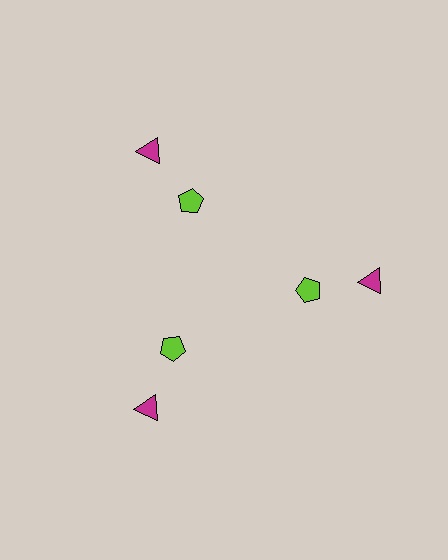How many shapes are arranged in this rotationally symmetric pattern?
There are 6 shapes, arranged in 3 groups of 2.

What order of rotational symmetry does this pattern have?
This pattern has 3-fold rotational symmetry.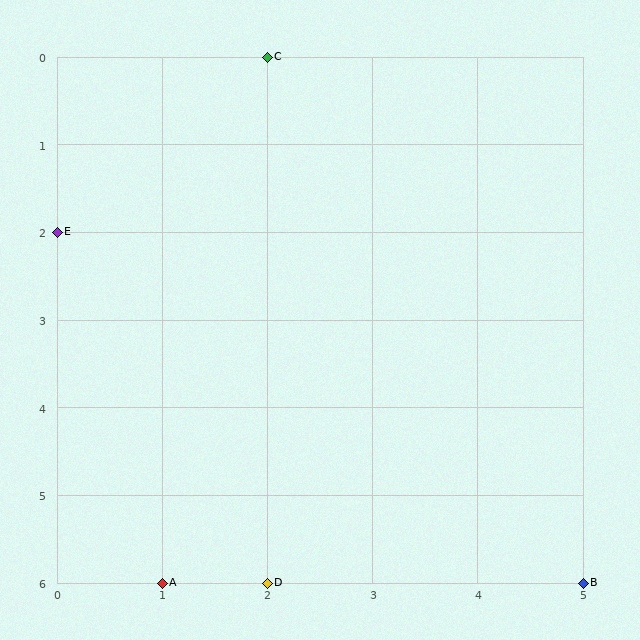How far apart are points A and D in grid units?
Points A and D are 1 column apart.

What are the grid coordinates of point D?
Point D is at grid coordinates (2, 6).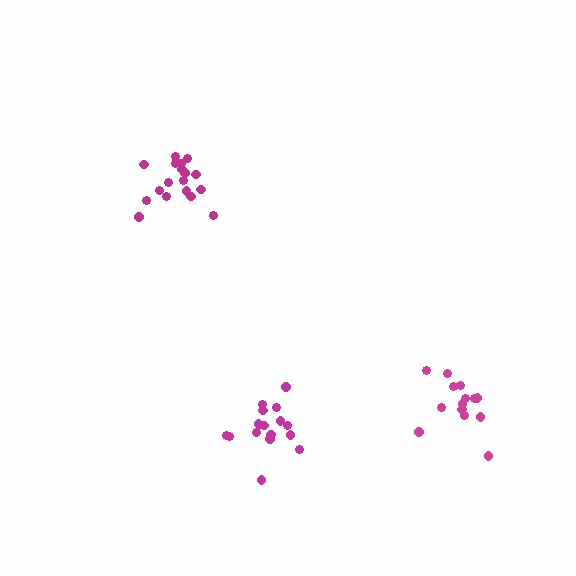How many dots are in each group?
Group 1: 18 dots, Group 2: 17 dots, Group 3: 14 dots (49 total).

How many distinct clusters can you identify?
There are 3 distinct clusters.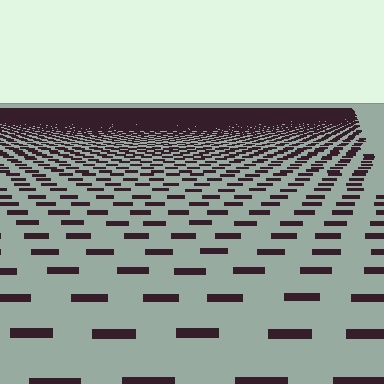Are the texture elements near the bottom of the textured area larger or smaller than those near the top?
Larger. Near the bottom, elements are closer to the viewer and appear at a bigger on-screen size.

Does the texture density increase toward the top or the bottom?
Density increases toward the top.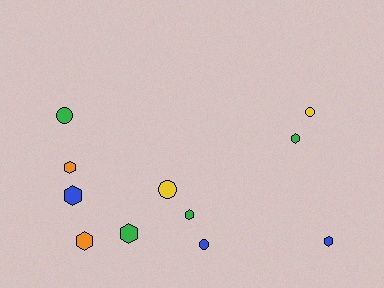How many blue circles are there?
There is 1 blue circle.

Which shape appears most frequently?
Hexagon, with 7 objects.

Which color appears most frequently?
Green, with 4 objects.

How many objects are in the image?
There are 11 objects.